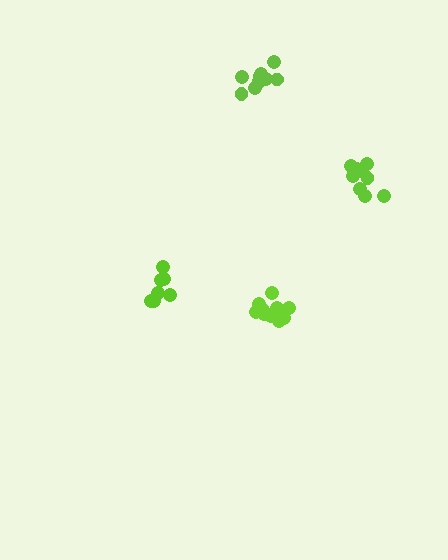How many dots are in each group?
Group 1: 9 dots, Group 2: 7 dots, Group 3: 12 dots, Group 4: 11 dots (39 total).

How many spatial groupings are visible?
There are 4 spatial groupings.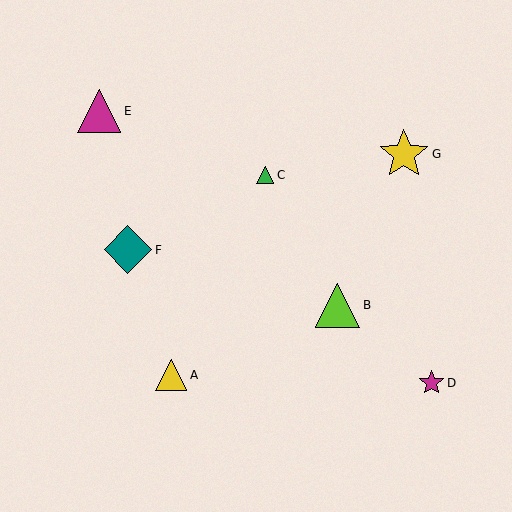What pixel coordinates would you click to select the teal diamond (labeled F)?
Click at (128, 250) to select the teal diamond F.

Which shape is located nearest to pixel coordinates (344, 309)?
The lime triangle (labeled B) at (338, 305) is nearest to that location.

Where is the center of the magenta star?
The center of the magenta star is at (431, 383).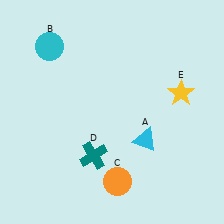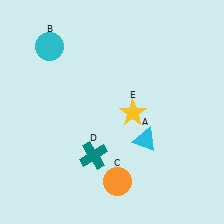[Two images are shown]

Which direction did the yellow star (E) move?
The yellow star (E) moved left.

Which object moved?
The yellow star (E) moved left.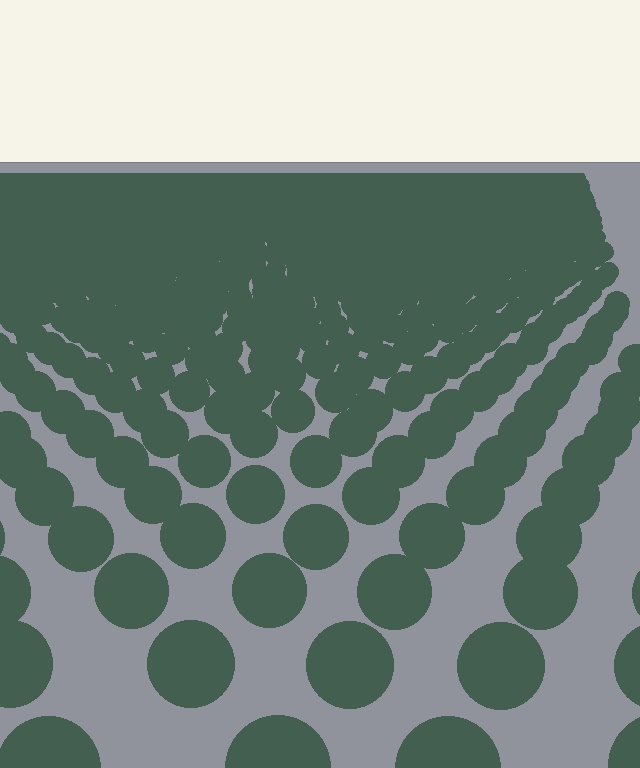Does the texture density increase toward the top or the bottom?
Density increases toward the top.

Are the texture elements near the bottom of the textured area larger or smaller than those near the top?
Larger. Near the bottom, elements are closer to the viewer and appear at a bigger on-screen size.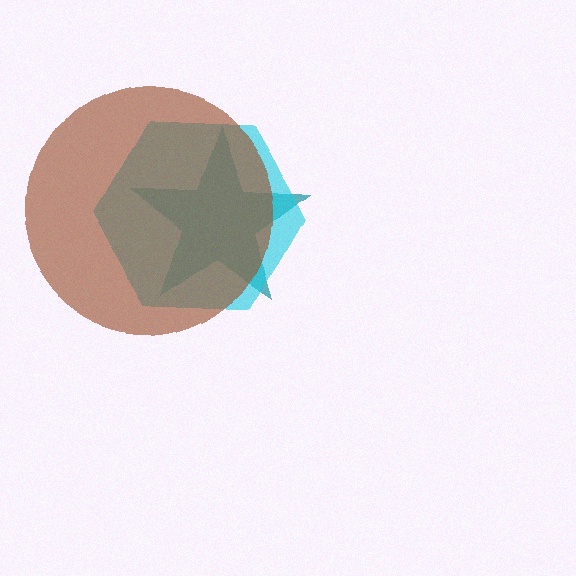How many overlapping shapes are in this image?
There are 3 overlapping shapes in the image.